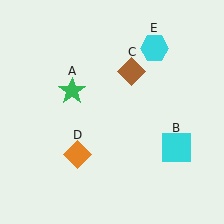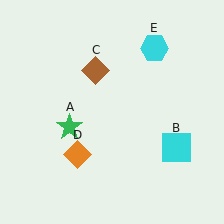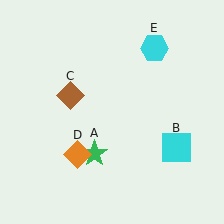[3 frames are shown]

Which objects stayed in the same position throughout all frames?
Cyan square (object B) and orange diamond (object D) and cyan hexagon (object E) remained stationary.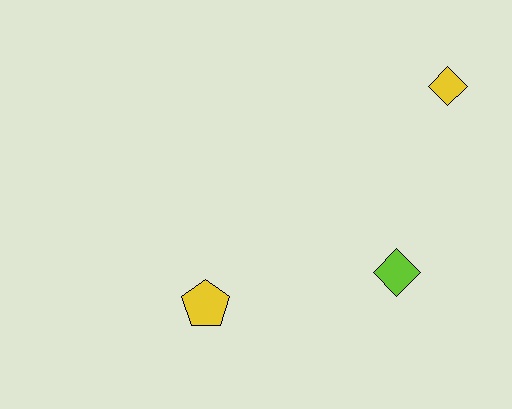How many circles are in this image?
There are no circles.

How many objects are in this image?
There are 3 objects.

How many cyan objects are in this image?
There are no cyan objects.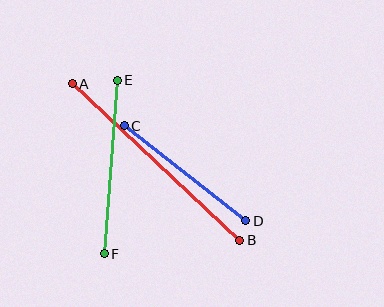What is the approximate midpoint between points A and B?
The midpoint is at approximately (156, 162) pixels.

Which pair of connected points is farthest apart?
Points A and B are farthest apart.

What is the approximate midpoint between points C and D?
The midpoint is at approximately (185, 173) pixels.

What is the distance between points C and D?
The distance is approximately 154 pixels.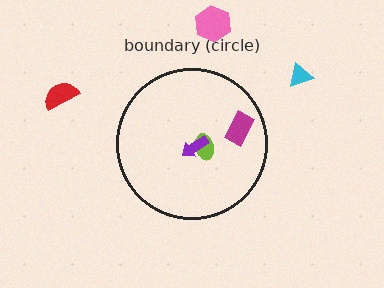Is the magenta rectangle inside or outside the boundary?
Inside.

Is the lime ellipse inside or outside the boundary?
Inside.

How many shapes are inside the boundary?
3 inside, 3 outside.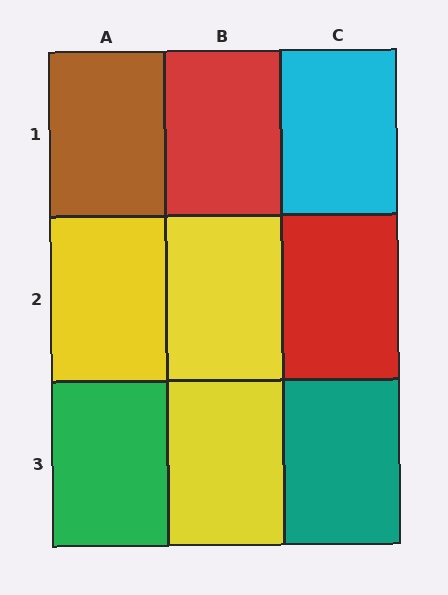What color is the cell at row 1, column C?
Cyan.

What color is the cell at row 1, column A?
Brown.